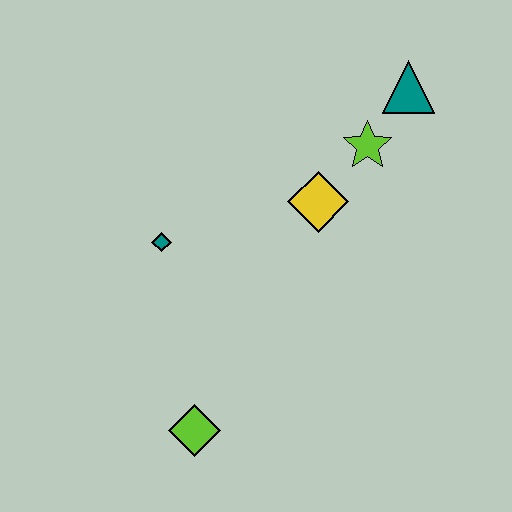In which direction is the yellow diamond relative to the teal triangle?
The yellow diamond is below the teal triangle.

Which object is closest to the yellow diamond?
The lime star is closest to the yellow diamond.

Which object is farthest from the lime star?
The lime diamond is farthest from the lime star.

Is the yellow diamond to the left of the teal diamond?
No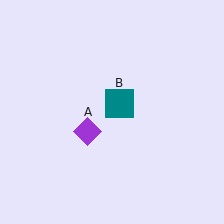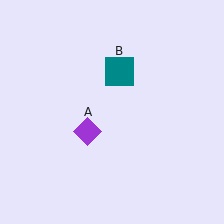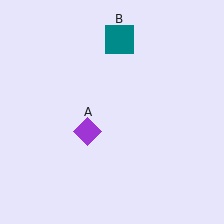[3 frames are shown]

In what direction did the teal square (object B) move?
The teal square (object B) moved up.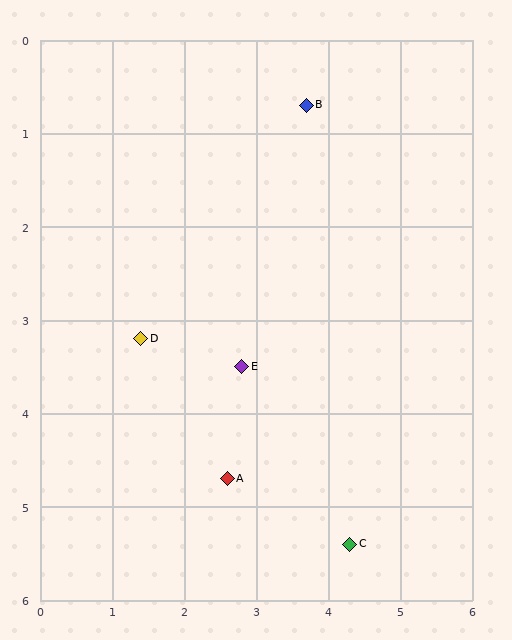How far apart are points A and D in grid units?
Points A and D are about 1.9 grid units apart.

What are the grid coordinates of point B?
Point B is at approximately (3.7, 0.7).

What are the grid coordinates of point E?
Point E is at approximately (2.8, 3.5).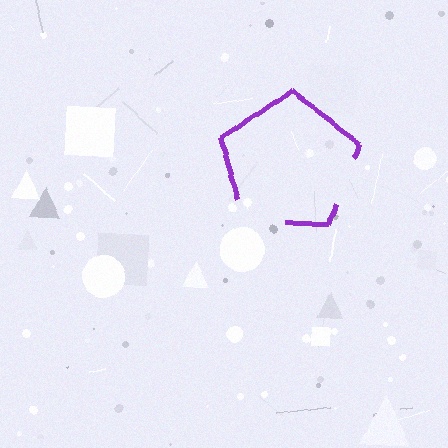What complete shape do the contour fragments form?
The contour fragments form a pentagon.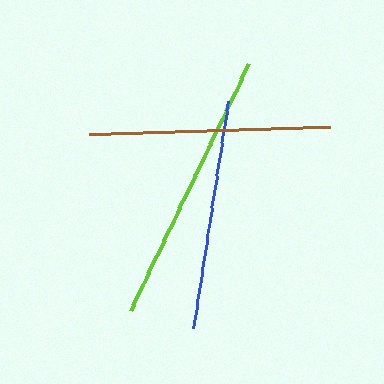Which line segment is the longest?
The lime line is the longest at approximately 273 pixels.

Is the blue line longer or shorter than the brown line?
The brown line is longer than the blue line.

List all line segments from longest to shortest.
From longest to shortest: lime, brown, blue.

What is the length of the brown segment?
The brown segment is approximately 241 pixels long.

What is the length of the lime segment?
The lime segment is approximately 273 pixels long.